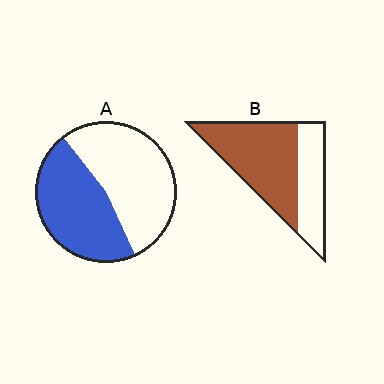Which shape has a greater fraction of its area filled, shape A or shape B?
Shape B.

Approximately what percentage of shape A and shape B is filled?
A is approximately 45% and B is approximately 65%.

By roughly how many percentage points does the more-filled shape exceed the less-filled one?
By roughly 20 percentage points (B over A).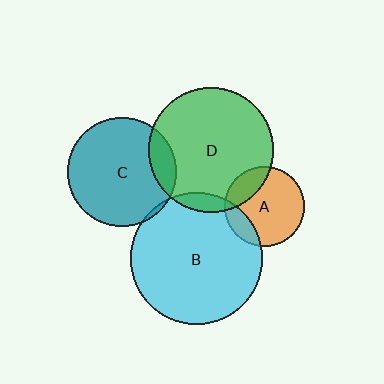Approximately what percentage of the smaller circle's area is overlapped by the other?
Approximately 15%.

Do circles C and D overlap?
Yes.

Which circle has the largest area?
Circle B (cyan).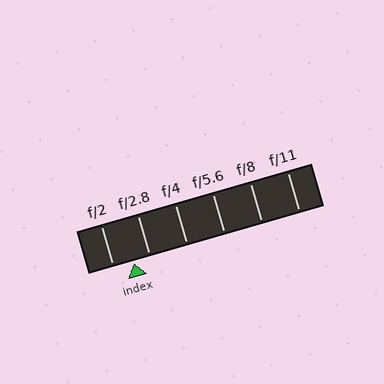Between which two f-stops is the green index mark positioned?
The index mark is between f/2 and f/2.8.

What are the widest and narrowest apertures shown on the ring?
The widest aperture shown is f/2 and the narrowest is f/11.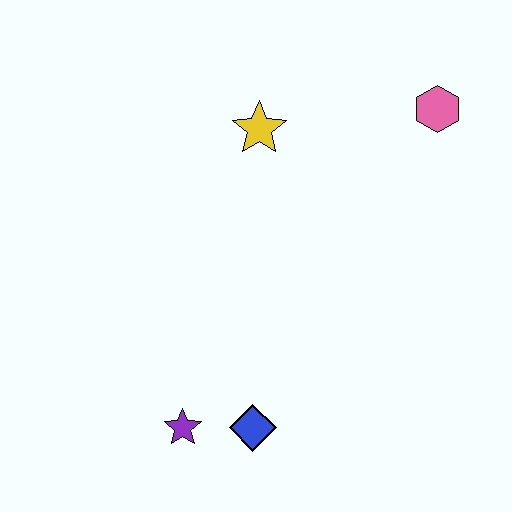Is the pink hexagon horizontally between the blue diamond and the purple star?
No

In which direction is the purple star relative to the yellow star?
The purple star is below the yellow star.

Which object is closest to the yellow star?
The pink hexagon is closest to the yellow star.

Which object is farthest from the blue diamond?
The pink hexagon is farthest from the blue diamond.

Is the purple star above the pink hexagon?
No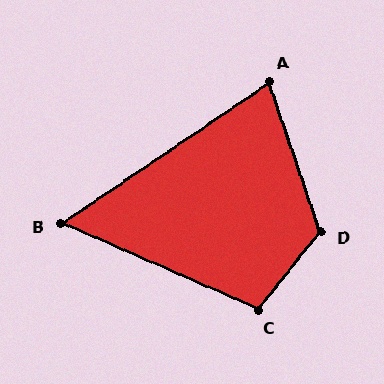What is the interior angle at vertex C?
Approximately 105 degrees (obtuse).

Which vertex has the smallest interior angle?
B, at approximately 58 degrees.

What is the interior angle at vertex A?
Approximately 75 degrees (acute).